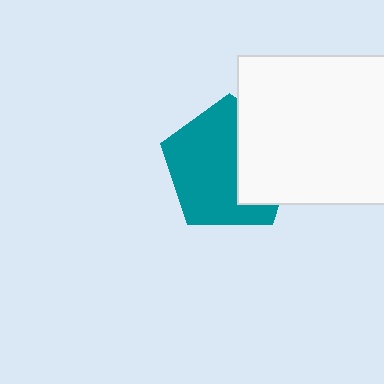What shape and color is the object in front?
The object in front is a white square.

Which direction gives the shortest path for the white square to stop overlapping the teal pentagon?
Moving right gives the shortest separation.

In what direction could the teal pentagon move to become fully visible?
The teal pentagon could move left. That would shift it out from behind the white square entirely.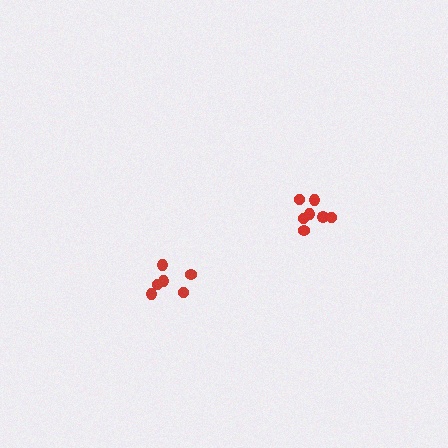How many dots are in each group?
Group 1: 7 dots, Group 2: 6 dots (13 total).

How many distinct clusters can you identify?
There are 2 distinct clusters.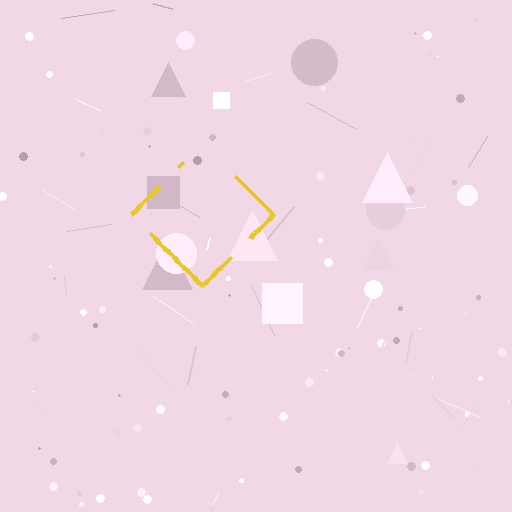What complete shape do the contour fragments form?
The contour fragments form a diamond.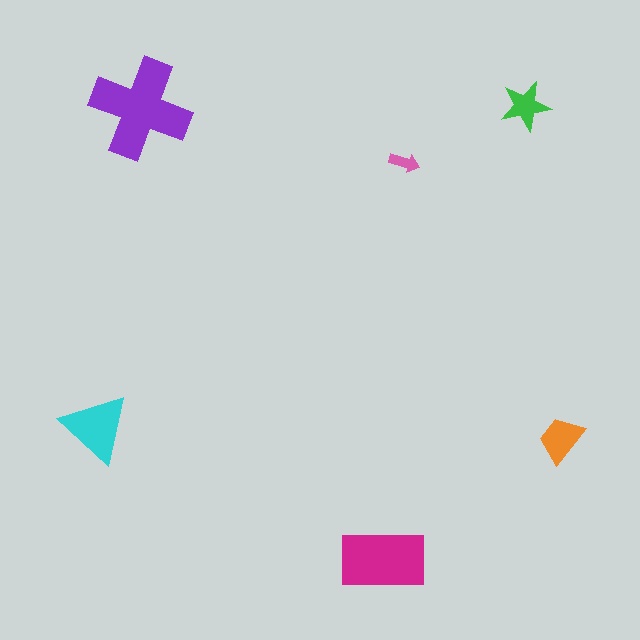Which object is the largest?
The purple cross.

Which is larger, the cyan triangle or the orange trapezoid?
The cyan triangle.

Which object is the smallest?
The pink arrow.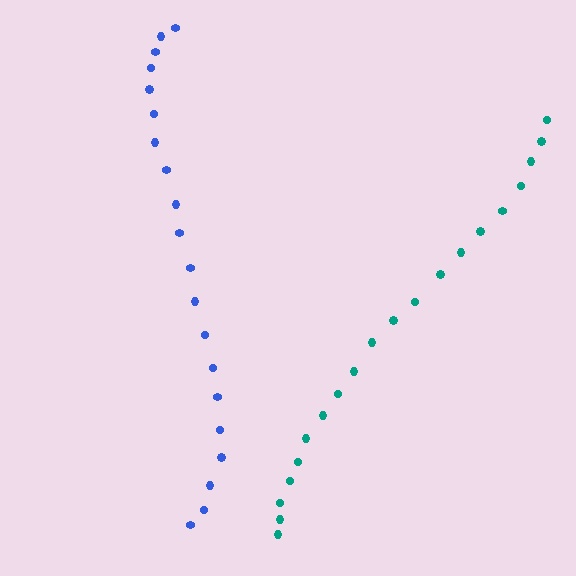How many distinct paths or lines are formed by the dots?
There are 2 distinct paths.